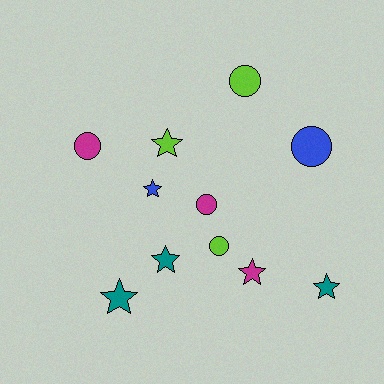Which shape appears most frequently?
Star, with 6 objects.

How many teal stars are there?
There are 3 teal stars.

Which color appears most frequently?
Lime, with 3 objects.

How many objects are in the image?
There are 11 objects.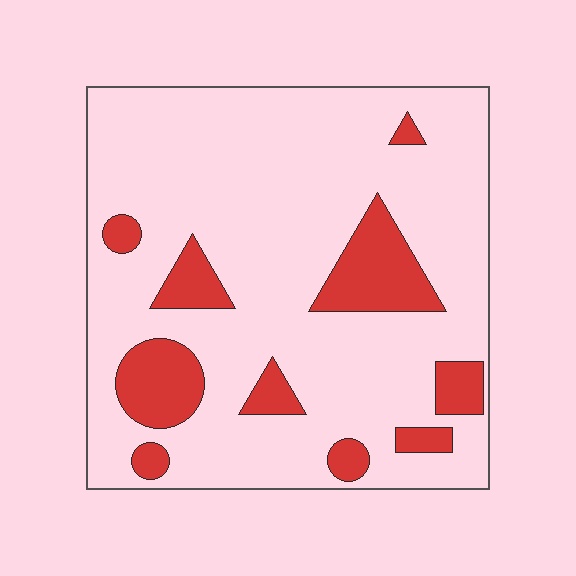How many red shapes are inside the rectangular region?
10.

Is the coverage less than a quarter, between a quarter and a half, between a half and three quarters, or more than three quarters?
Less than a quarter.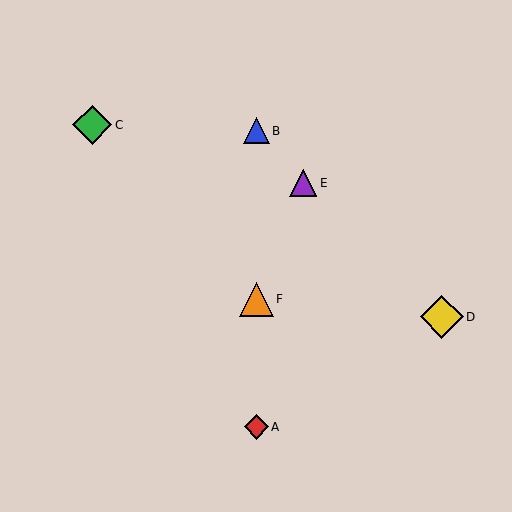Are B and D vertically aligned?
No, B is at x≈256 and D is at x≈442.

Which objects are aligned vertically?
Objects A, B, F are aligned vertically.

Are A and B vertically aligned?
Yes, both are at x≈256.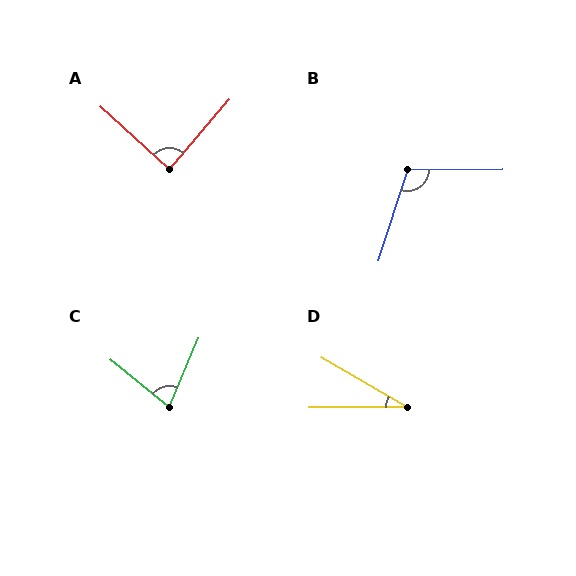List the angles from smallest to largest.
D (30°), C (74°), A (88°), B (108°).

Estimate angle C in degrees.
Approximately 74 degrees.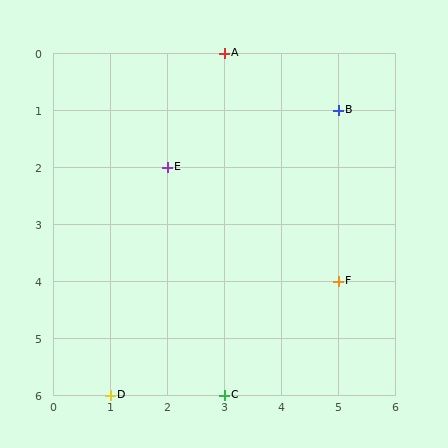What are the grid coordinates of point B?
Point B is at grid coordinates (5, 1).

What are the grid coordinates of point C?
Point C is at grid coordinates (3, 6).